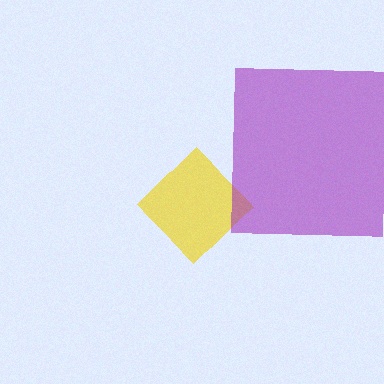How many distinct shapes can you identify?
There are 2 distinct shapes: a yellow diamond, a purple square.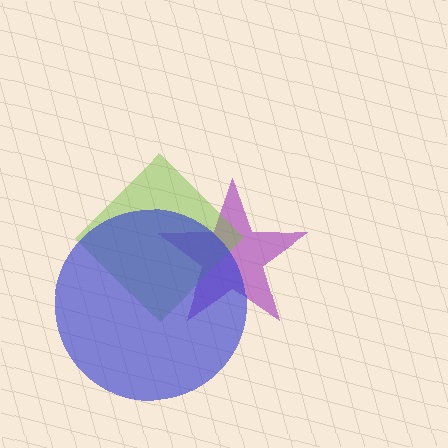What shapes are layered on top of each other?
The layered shapes are: a purple star, a lime diamond, a blue circle.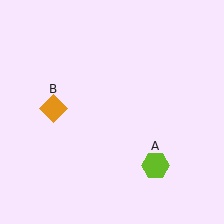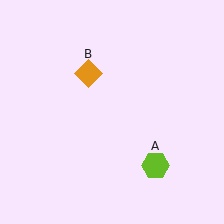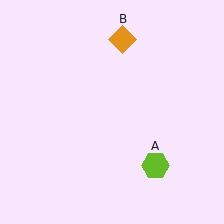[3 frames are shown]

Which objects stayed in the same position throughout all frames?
Lime hexagon (object A) remained stationary.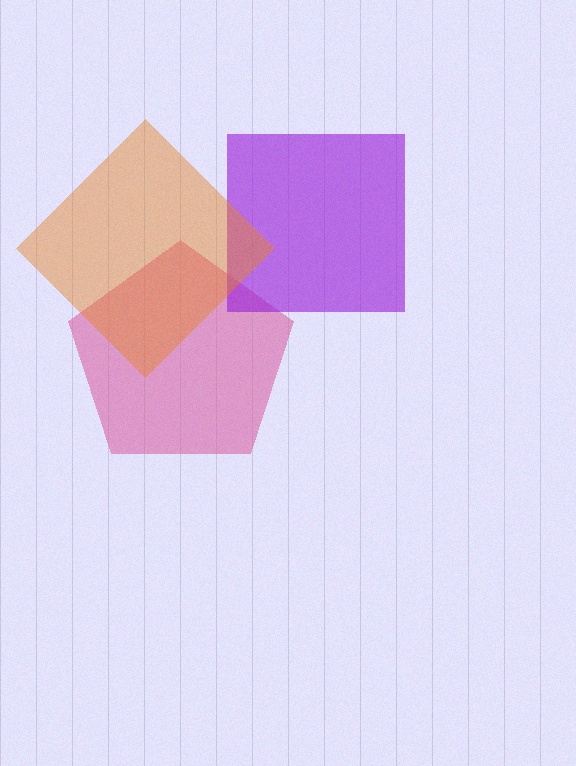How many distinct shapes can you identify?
There are 3 distinct shapes: a pink pentagon, a purple square, an orange diamond.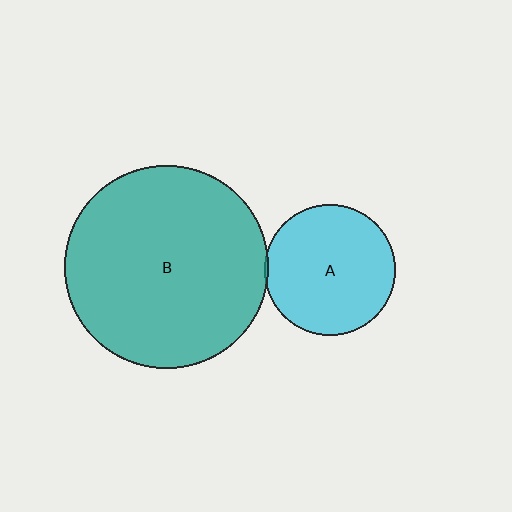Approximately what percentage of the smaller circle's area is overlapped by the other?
Approximately 5%.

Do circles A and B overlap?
Yes.